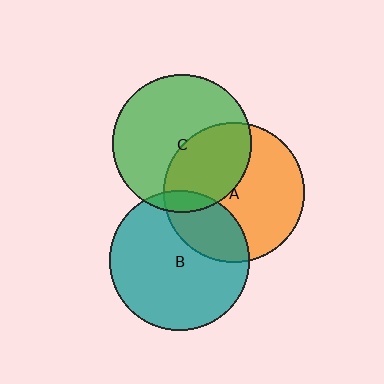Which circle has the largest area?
Circle A (orange).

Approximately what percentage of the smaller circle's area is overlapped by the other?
Approximately 5%.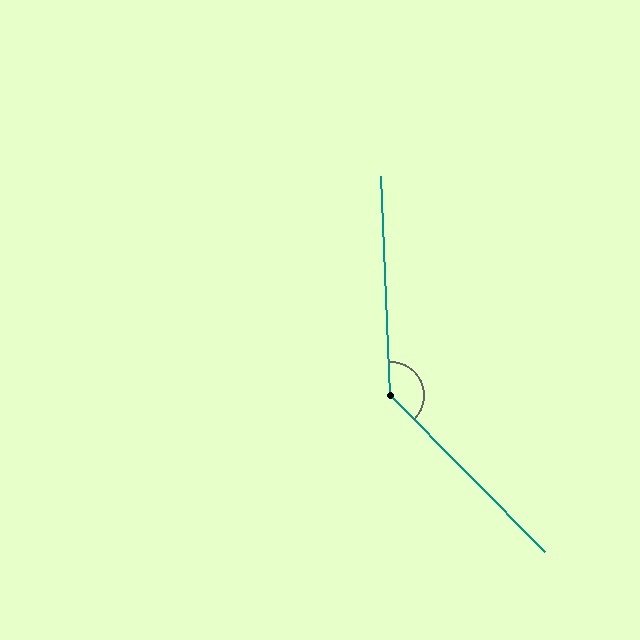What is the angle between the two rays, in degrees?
Approximately 138 degrees.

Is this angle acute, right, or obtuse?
It is obtuse.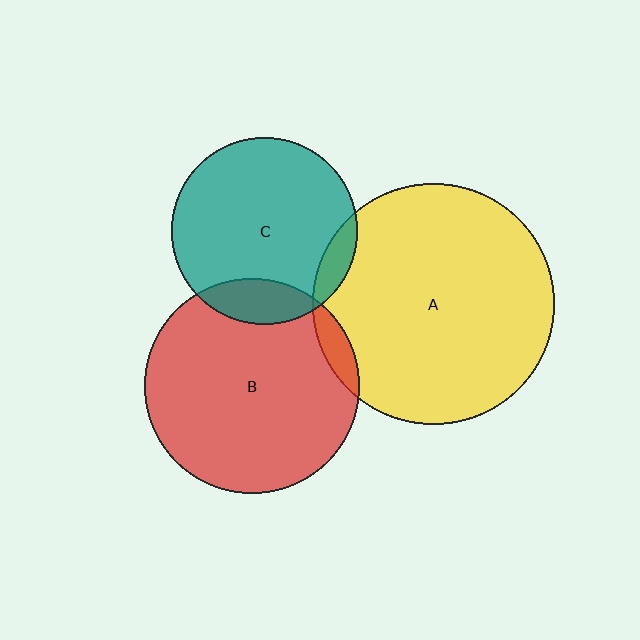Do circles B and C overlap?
Yes.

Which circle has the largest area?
Circle A (yellow).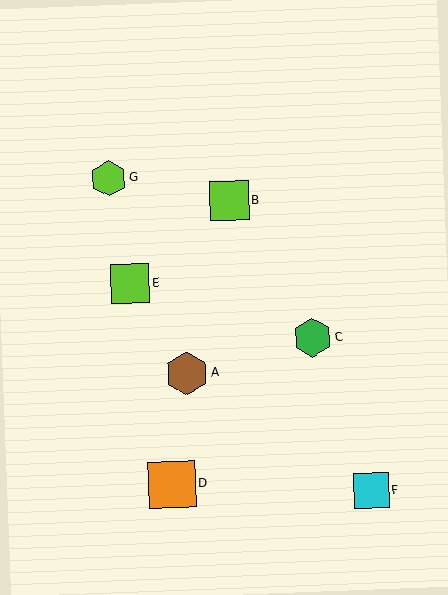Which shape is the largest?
The orange square (labeled D) is the largest.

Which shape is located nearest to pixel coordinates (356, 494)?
The cyan square (labeled F) at (371, 490) is nearest to that location.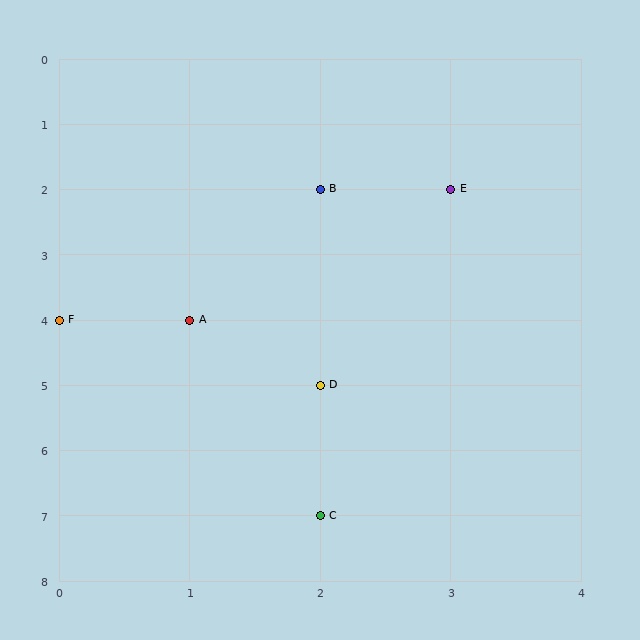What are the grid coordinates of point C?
Point C is at grid coordinates (2, 7).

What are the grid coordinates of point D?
Point D is at grid coordinates (2, 5).